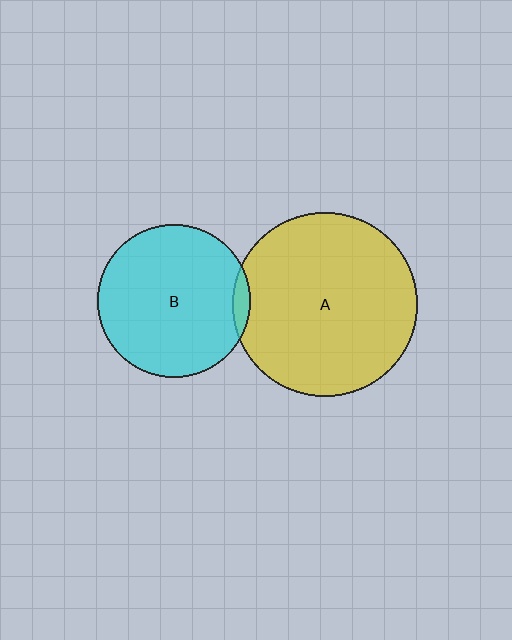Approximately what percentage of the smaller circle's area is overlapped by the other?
Approximately 5%.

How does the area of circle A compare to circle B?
Approximately 1.4 times.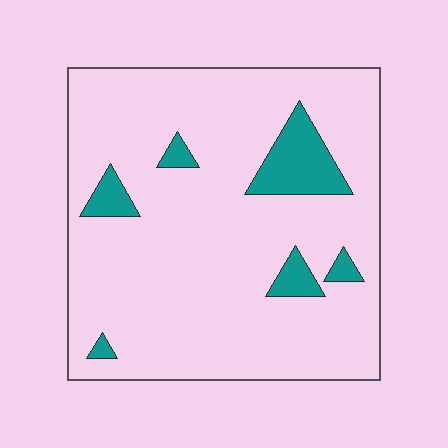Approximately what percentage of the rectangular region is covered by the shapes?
Approximately 10%.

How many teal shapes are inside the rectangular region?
6.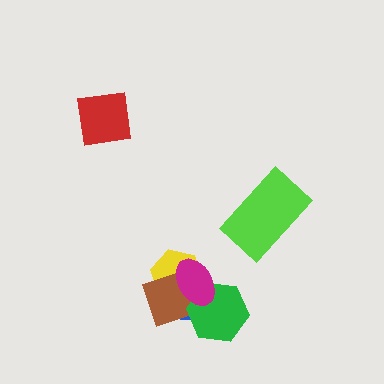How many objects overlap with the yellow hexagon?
3 objects overlap with the yellow hexagon.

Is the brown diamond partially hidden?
Yes, it is partially covered by another shape.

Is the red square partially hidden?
No, no other shape covers it.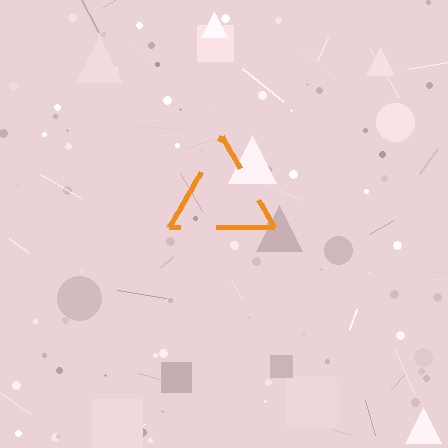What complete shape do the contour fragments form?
The contour fragments form a triangle.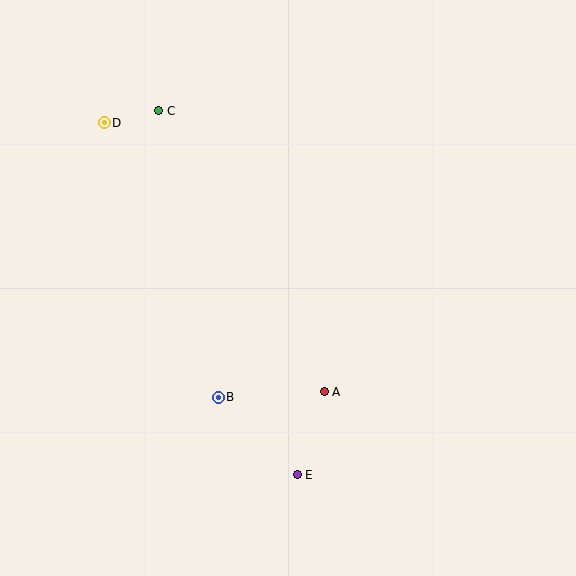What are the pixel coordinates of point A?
Point A is at (324, 392).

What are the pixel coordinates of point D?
Point D is at (104, 123).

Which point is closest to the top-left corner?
Point D is closest to the top-left corner.